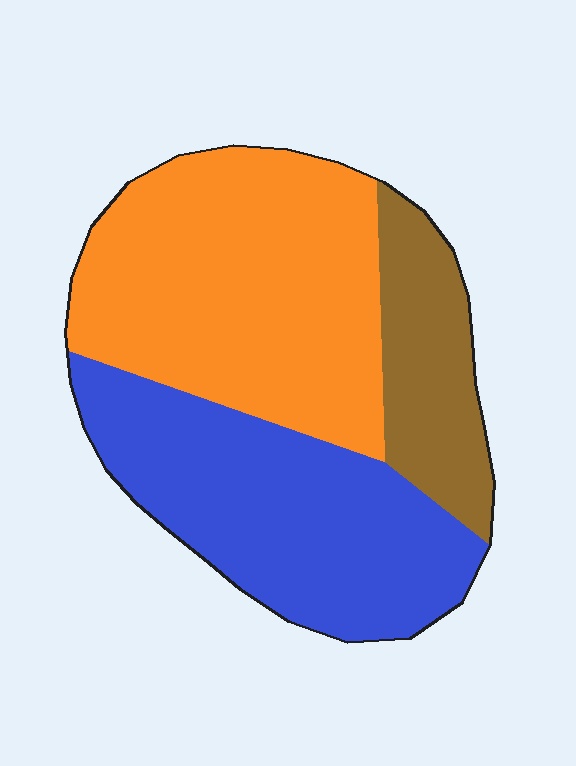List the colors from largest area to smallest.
From largest to smallest: orange, blue, brown.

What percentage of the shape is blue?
Blue takes up about three eighths (3/8) of the shape.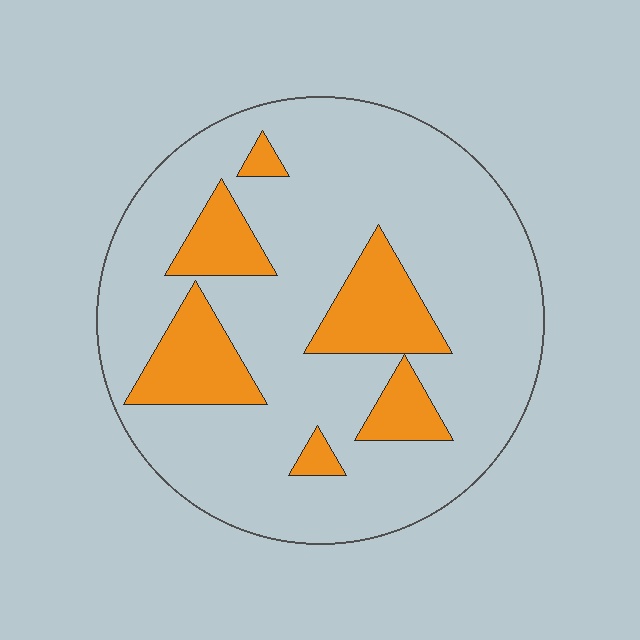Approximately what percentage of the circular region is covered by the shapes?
Approximately 20%.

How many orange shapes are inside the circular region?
6.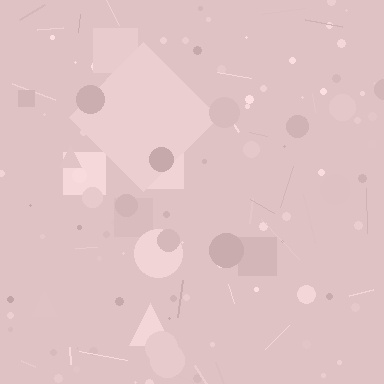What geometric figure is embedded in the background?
A diamond is embedded in the background.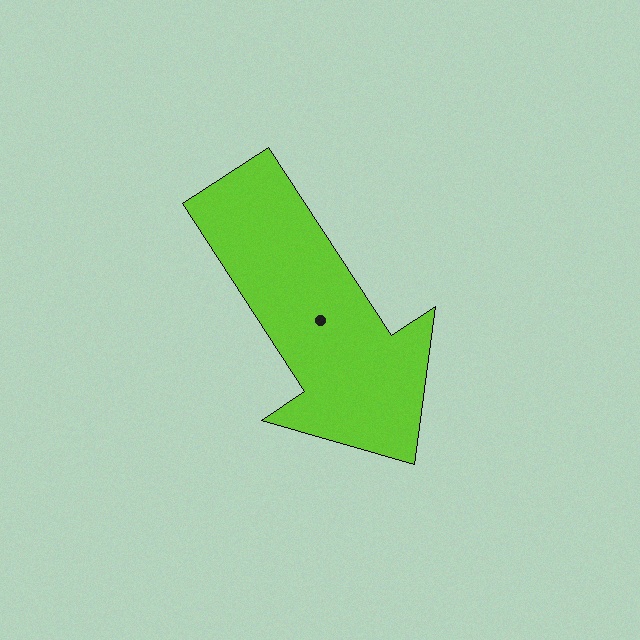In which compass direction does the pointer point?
Southeast.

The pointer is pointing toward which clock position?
Roughly 5 o'clock.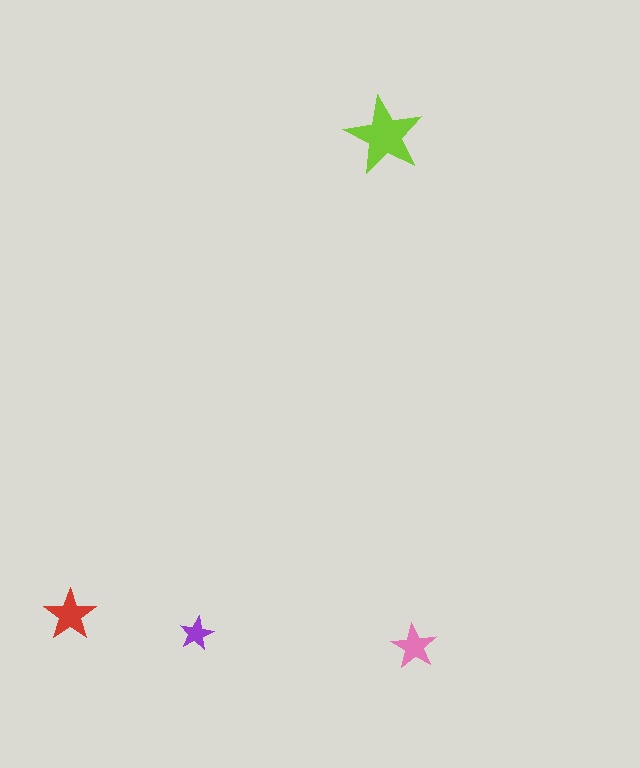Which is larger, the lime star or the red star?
The lime one.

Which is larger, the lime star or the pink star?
The lime one.